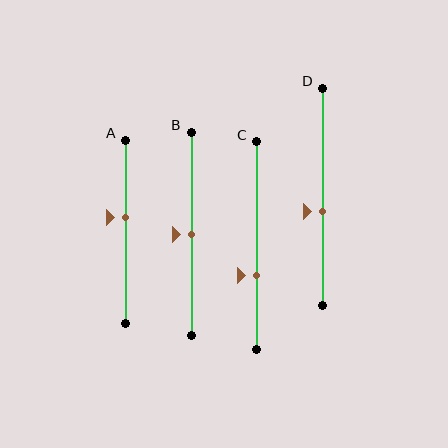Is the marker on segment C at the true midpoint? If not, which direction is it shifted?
No, the marker on segment C is shifted downward by about 14% of the segment length.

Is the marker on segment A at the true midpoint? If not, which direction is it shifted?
No, the marker on segment A is shifted upward by about 8% of the segment length.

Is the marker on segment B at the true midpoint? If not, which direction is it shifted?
Yes, the marker on segment B is at the true midpoint.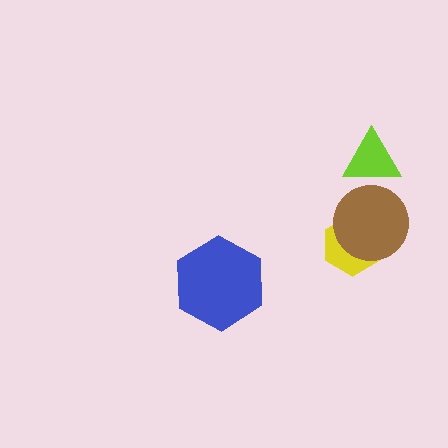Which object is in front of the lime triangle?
The brown circle is in front of the lime triangle.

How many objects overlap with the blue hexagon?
0 objects overlap with the blue hexagon.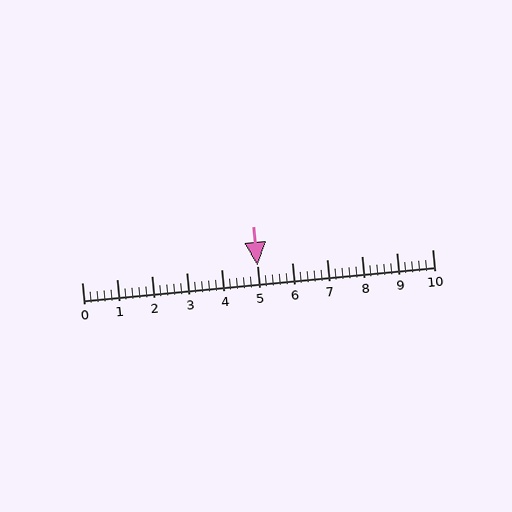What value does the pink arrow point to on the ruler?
The pink arrow points to approximately 5.0.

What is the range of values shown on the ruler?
The ruler shows values from 0 to 10.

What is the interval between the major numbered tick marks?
The major tick marks are spaced 1 units apart.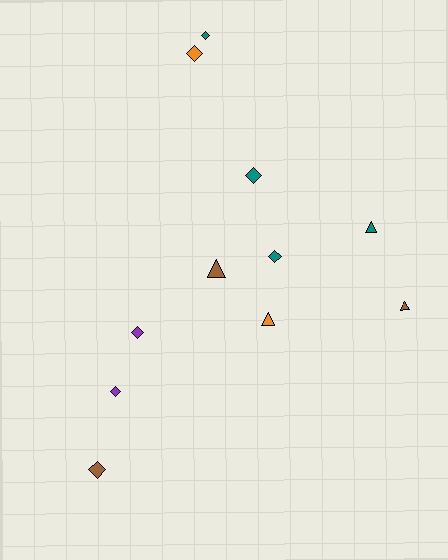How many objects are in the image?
There are 11 objects.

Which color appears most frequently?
Teal, with 4 objects.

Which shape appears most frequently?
Diamond, with 7 objects.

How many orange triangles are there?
There is 1 orange triangle.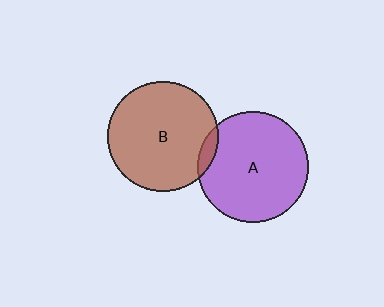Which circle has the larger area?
Circle A (purple).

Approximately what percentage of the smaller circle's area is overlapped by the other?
Approximately 5%.